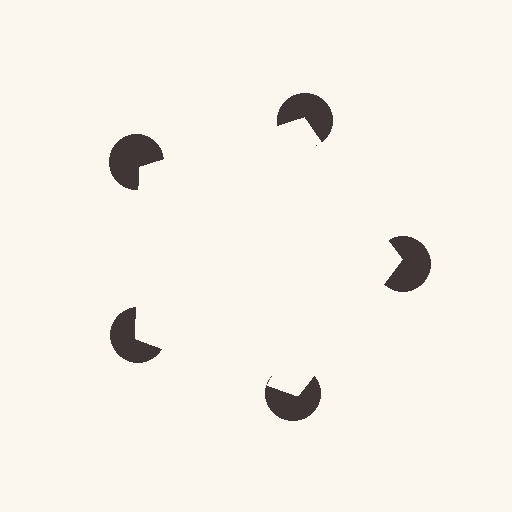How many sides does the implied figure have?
5 sides.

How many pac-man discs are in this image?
There are 5 — one at each vertex of the illusory pentagon.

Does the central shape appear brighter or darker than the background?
It typically appears slightly brighter than the background, even though no actual brightness change is drawn.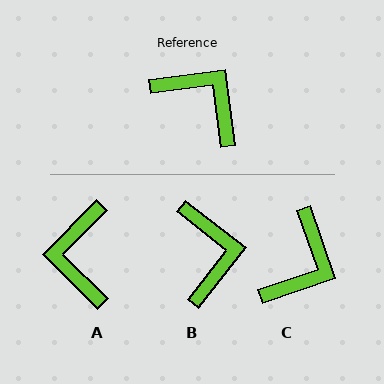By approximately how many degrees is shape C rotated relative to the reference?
Approximately 78 degrees clockwise.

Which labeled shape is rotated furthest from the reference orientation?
A, about 128 degrees away.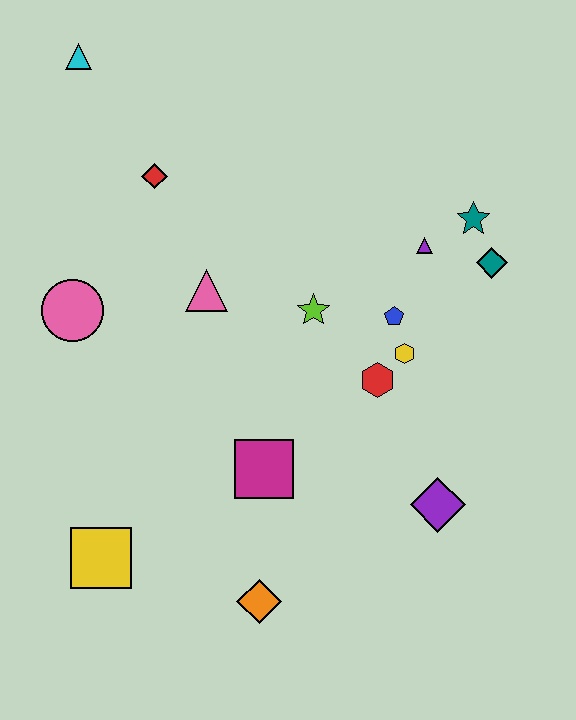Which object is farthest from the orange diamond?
The cyan triangle is farthest from the orange diamond.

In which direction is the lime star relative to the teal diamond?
The lime star is to the left of the teal diamond.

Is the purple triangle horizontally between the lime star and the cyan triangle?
No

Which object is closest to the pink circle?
The pink triangle is closest to the pink circle.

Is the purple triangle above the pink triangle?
Yes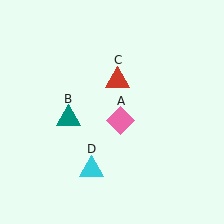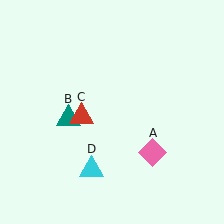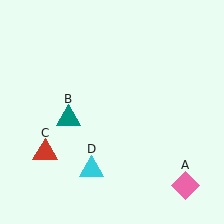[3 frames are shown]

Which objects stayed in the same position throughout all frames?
Teal triangle (object B) and cyan triangle (object D) remained stationary.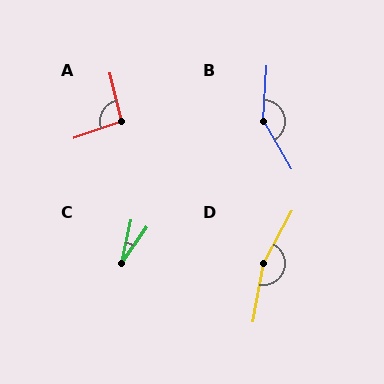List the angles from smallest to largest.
C (22°), A (96°), B (147°), D (162°).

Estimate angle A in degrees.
Approximately 96 degrees.